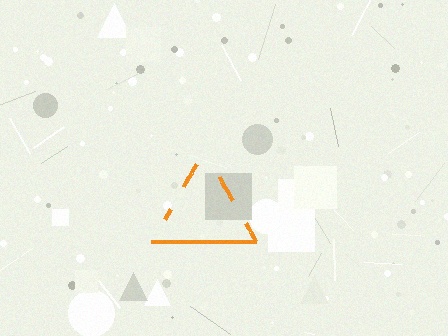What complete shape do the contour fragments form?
The contour fragments form a triangle.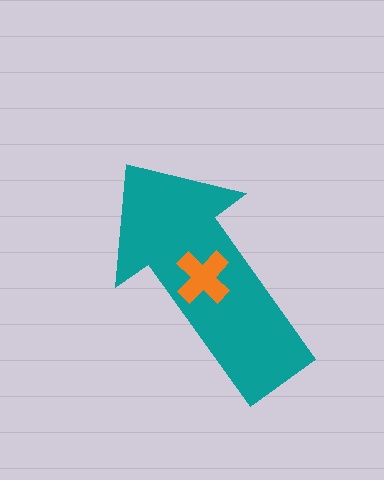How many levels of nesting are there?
2.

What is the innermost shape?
The orange cross.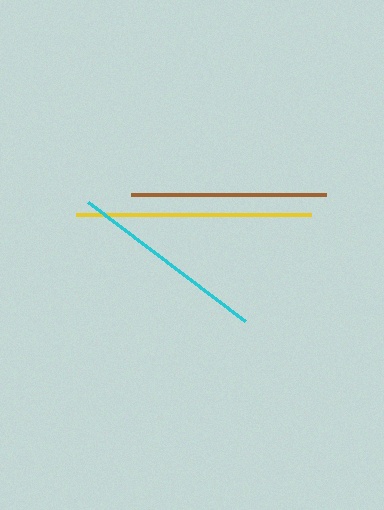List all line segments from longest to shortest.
From longest to shortest: yellow, cyan, brown.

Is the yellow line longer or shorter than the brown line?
The yellow line is longer than the brown line.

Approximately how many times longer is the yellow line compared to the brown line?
The yellow line is approximately 1.2 times the length of the brown line.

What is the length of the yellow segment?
The yellow segment is approximately 235 pixels long.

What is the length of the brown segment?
The brown segment is approximately 195 pixels long.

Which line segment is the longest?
The yellow line is the longest at approximately 235 pixels.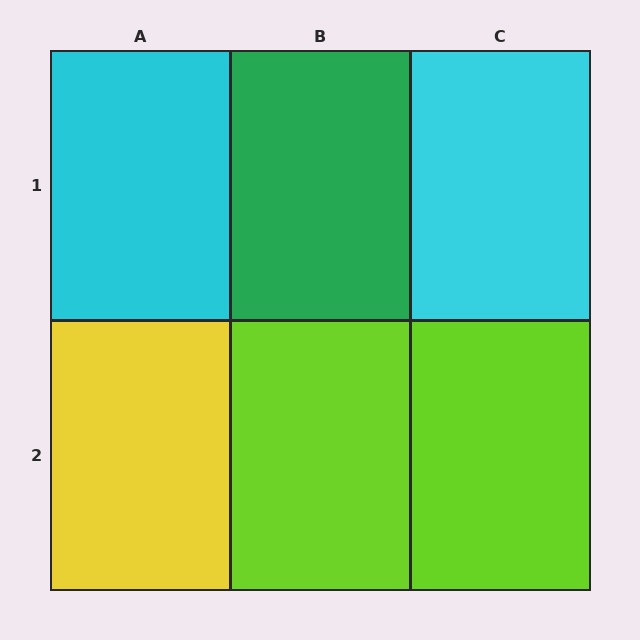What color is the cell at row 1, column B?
Green.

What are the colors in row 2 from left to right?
Yellow, lime, lime.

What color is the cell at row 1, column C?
Cyan.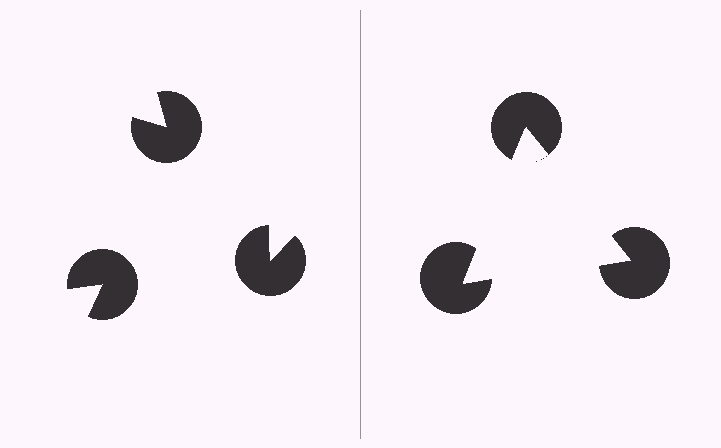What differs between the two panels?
The pac-man discs are positioned identically on both sides; only the wedge orientations differ. On the right they align to a triangle; on the left they are misaligned.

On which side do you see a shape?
An illusory triangle appears on the right side. On the left side the wedge cuts are rotated, so no coherent shape forms.